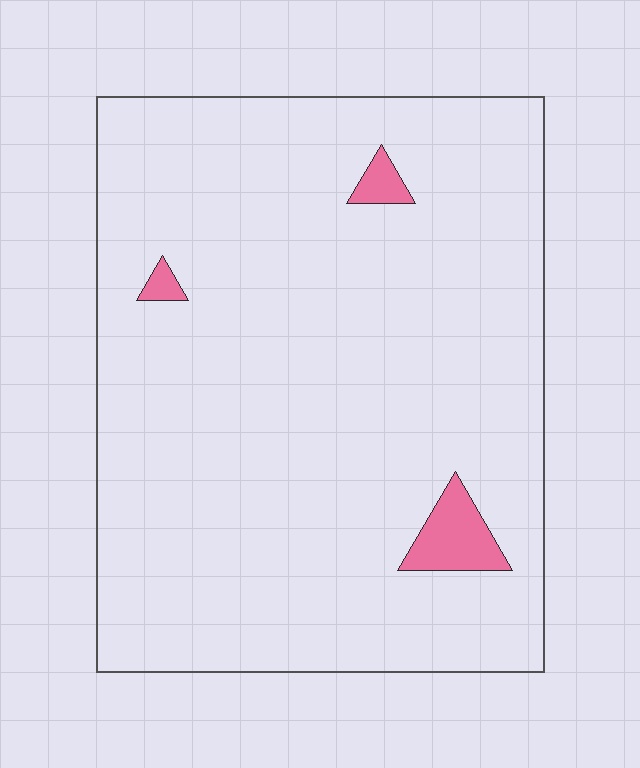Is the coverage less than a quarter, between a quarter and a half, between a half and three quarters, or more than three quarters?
Less than a quarter.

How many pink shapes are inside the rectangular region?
3.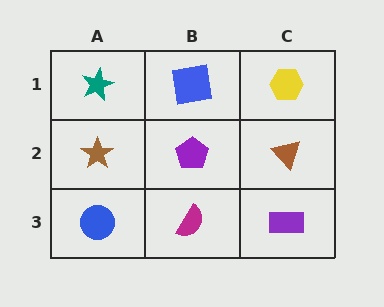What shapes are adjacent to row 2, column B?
A blue square (row 1, column B), a magenta semicircle (row 3, column B), a brown star (row 2, column A), a brown triangle (row 2, column C).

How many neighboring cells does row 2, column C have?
3.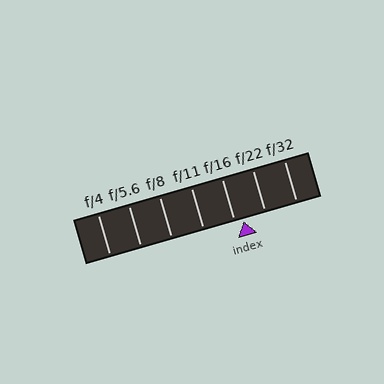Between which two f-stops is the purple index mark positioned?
The index mark is between f/16 and f/22.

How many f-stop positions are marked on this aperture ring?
There are 7 f-stop positions marked.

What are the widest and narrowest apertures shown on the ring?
The widest aperture shown is f/4 and the narrowest is f/32.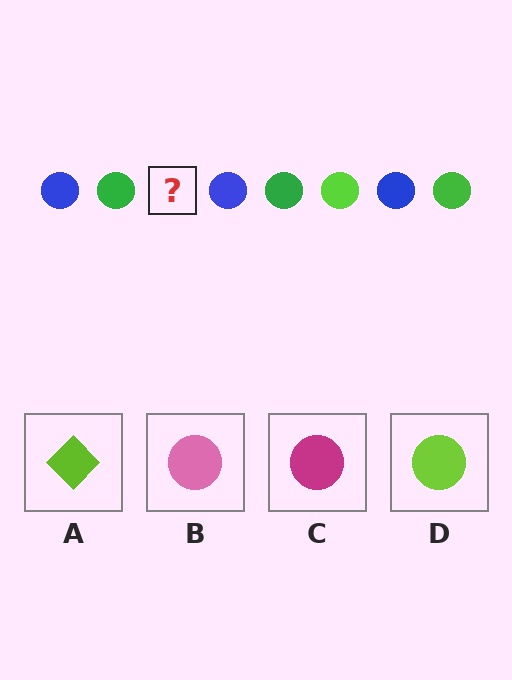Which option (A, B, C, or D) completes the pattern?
D.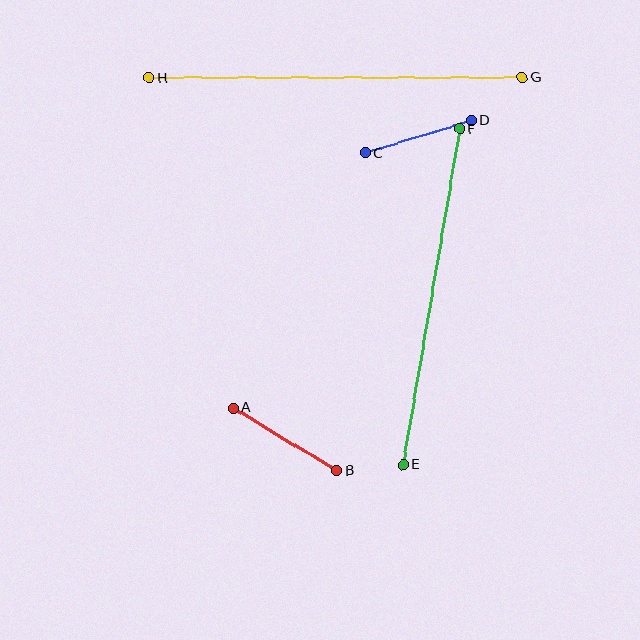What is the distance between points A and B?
The distance is approximately 121 pixels.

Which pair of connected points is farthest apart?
Points G and H are farthest apart.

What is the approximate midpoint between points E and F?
The midpoint is at approximately (431, 297) pixels.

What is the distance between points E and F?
The distance is approximately 341 pixels.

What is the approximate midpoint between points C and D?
The midpoint is at approximately (418, 137) pixels.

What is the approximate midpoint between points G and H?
The midpoint is at approximately (336, 78) pixels.